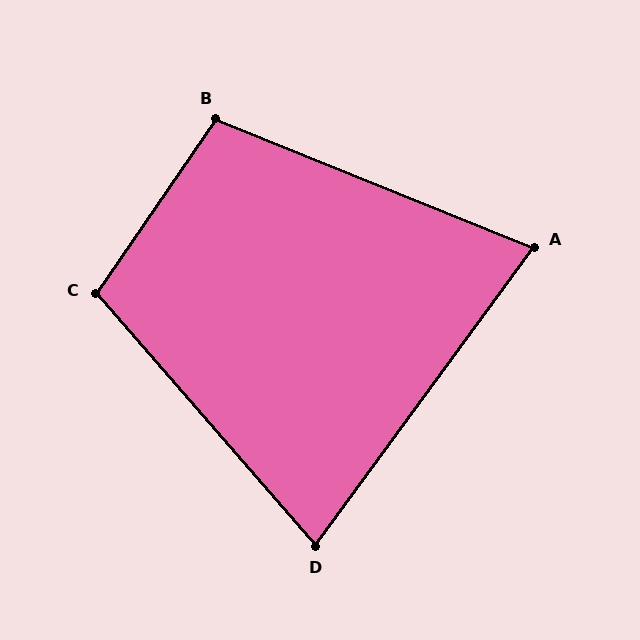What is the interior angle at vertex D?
Approximately 77 degrees (acute).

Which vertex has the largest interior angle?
C, at approximately 104 degrees.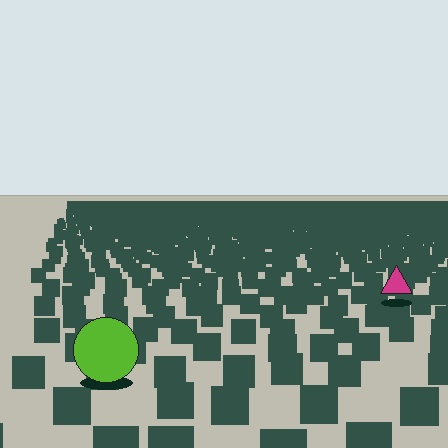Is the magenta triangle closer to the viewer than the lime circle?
No. The lime circle is closer — you can tell from the texture gradient: the ground texture is coarser near it.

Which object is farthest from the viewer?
The magenta triangle is farthest from the viewer. It appears smaller and the ground texture around it is denser.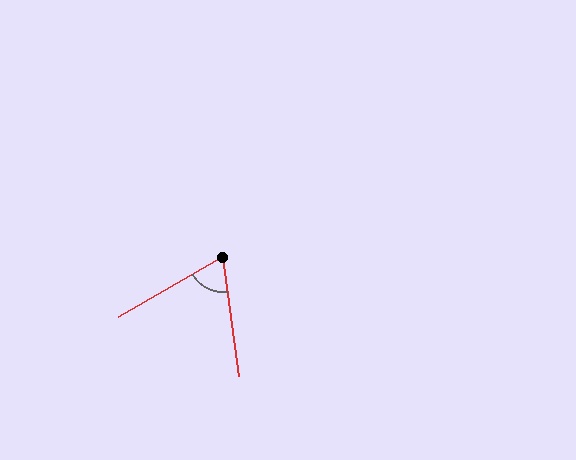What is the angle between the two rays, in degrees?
Approximately 68 degrees.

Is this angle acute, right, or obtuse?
It is acute.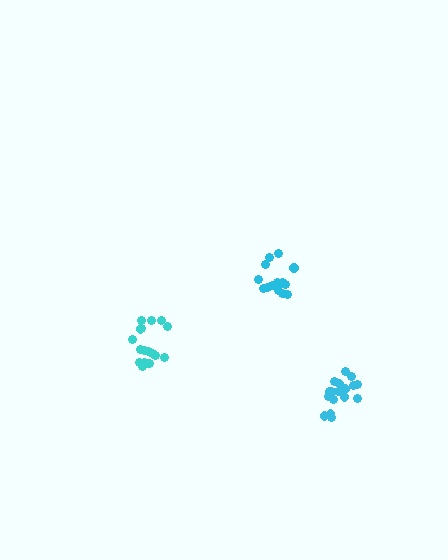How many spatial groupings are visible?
There are 3 spatial groupings.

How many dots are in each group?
Group 1: 16 dots, Group 2: 18 dots, Group 3: 18 dots (52 total).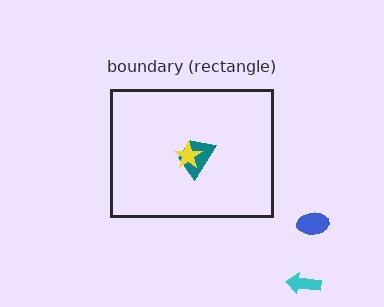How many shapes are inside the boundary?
2 inside, 2 outside.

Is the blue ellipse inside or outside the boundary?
Outside.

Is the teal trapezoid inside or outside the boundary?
Inside.